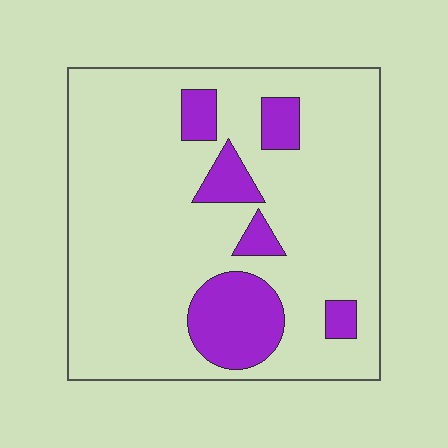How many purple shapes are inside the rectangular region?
6.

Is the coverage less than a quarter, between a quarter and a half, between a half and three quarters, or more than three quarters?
Less than a quarter.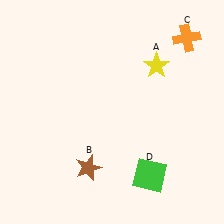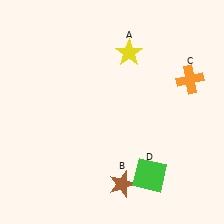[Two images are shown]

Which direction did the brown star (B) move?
The brown star (B) moved right.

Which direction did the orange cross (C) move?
The orange cross (C) moved down.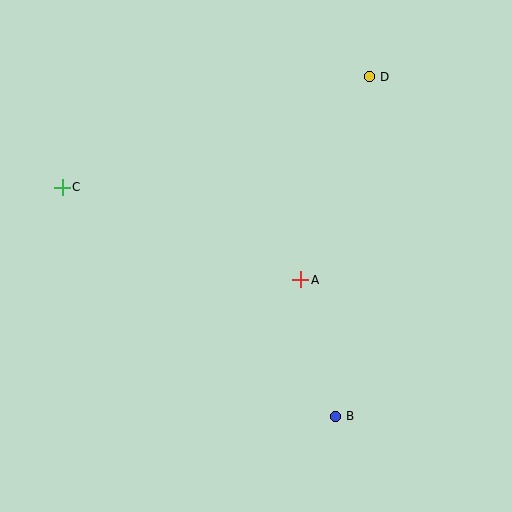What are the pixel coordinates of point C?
Point C is at (62, 187).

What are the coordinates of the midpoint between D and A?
The midpoint between D and A is at (335, 178).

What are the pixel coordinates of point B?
Point B is at (336, 416).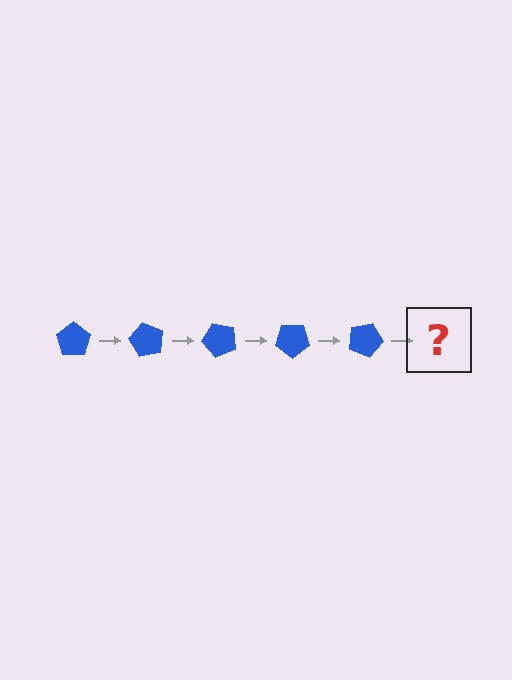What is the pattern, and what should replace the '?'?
The pattern is that the pentagon rotates 60 degrees each step. The '?' should be a blue pentagon rotated 300 degrees.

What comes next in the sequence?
The next element should be a blue pentagon rotated 300 degrees.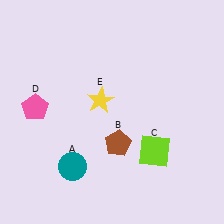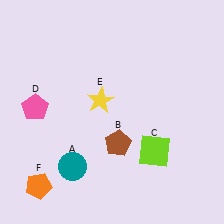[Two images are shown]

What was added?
An orange pentagon (F) was added in Image 2.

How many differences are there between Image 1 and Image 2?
There is 1 difference between the two images.